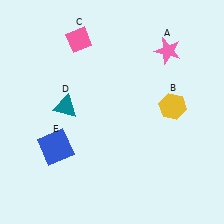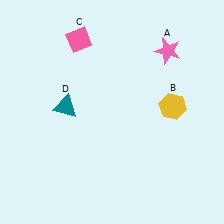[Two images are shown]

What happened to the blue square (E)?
The blue square (E) was removed in Image 2. It was in the bottom-left area of Image 1.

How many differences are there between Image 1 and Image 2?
There is 1 difference between the two images.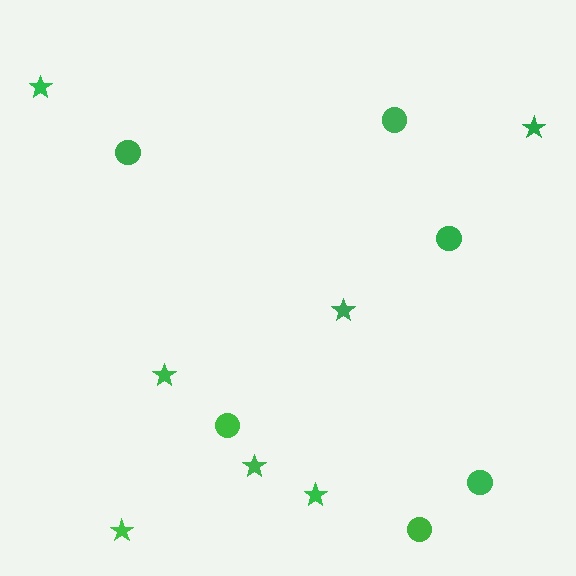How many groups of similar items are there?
There are 2 groups: one group of stars (7) and one group of circles (6).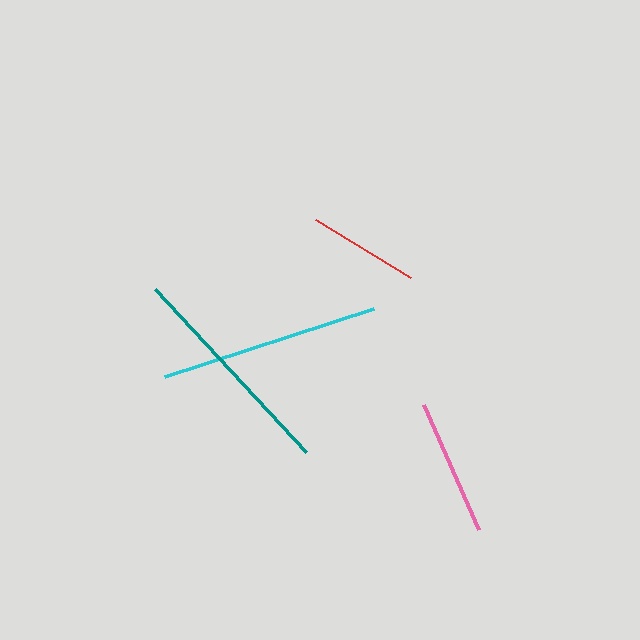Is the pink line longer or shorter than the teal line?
The teal line is longer than the pink line.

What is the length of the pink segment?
The pink segment is approximately 137 pixels long.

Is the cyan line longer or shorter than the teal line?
The teal line is longer than the cyan line.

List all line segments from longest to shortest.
From longest to shortest: teal, cyan, pink, red.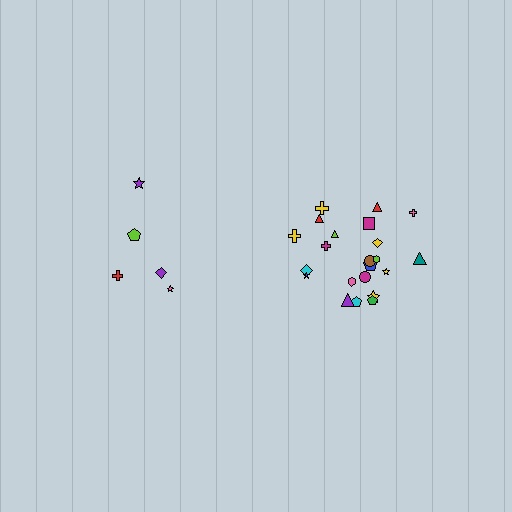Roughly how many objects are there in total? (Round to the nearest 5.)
Roughly 25 objects in total.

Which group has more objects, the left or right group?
The right group.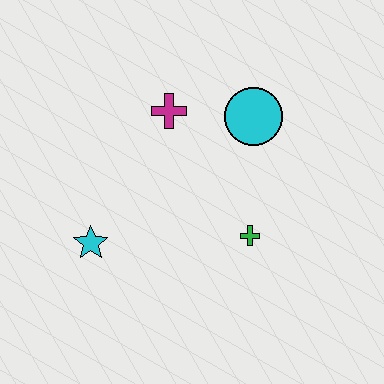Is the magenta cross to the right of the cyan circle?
No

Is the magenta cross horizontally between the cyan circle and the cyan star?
Yes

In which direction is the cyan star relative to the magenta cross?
The cyan star is below the magenta cross.